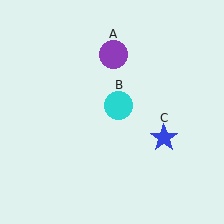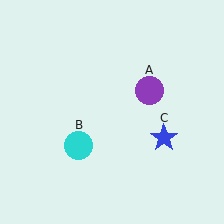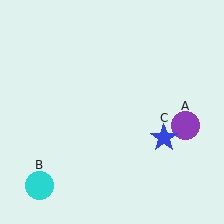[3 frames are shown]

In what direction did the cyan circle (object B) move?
The cyan circle (object B) moved down and to the left.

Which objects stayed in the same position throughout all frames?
Blue star (object C) remained stationary.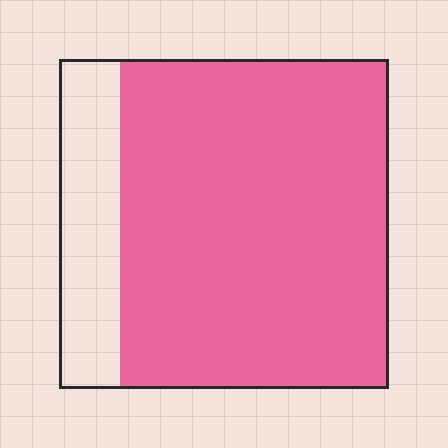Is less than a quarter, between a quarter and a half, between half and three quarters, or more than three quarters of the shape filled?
More than three quarters.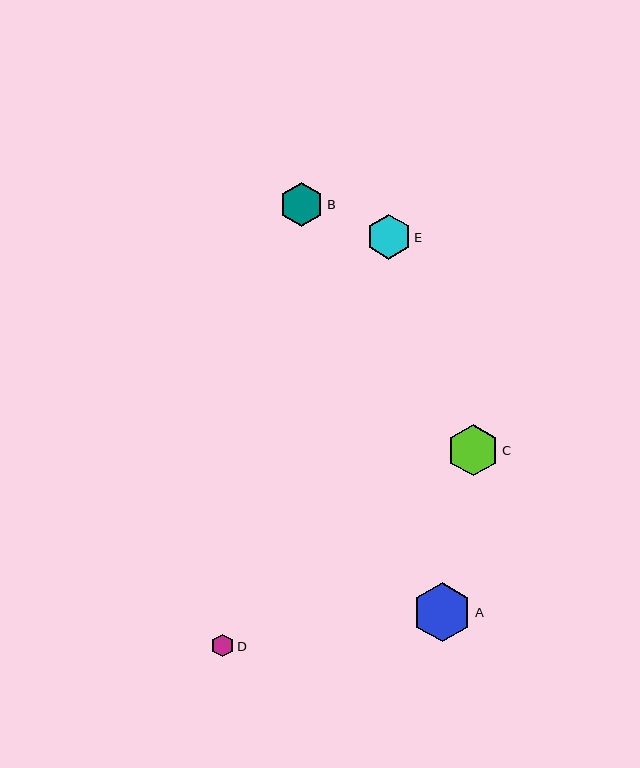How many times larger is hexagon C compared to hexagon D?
Hexagon C is approximately 2.3 times the size of hexagon D.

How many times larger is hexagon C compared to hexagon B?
Hexagon C is approximately 1.2 times the size of hexagon B.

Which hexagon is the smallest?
Hexagon D is the smallest with a size of approximately 23 pixels.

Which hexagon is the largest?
Hexagon A is the largest with a size of approximately 59 pixels.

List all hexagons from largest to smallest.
From largest to smallest: A, C, E, B, D.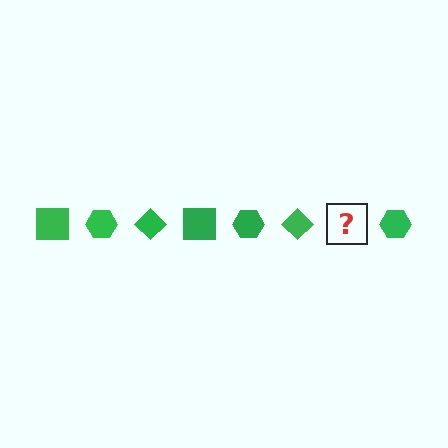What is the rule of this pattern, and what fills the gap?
The rule is that the pattern cycles through square, hexagon, diamond shapes in green. The gap should be filled with a green square.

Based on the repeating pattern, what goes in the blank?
The blank should be a green square.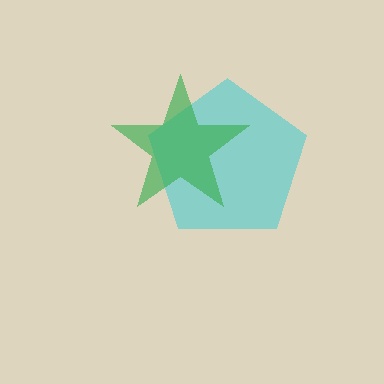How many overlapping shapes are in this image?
There are 2 overlapping shapes in the image.